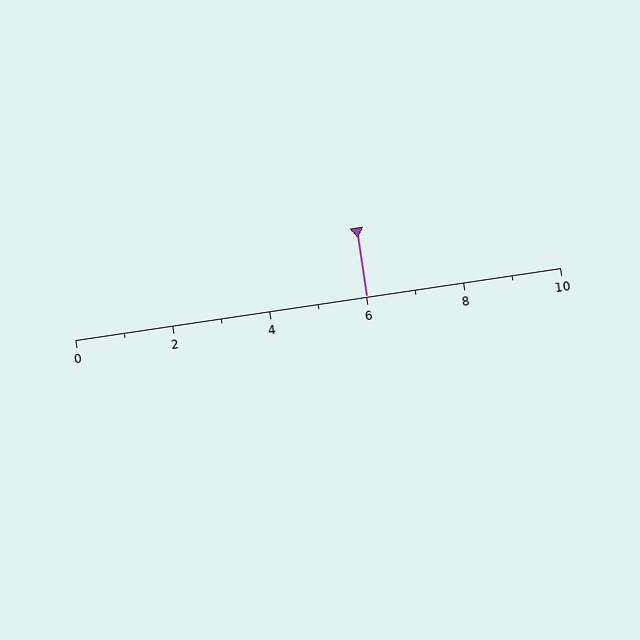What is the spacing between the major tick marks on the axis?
The major ticks are spaced 2 apart.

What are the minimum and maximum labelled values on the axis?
The axis runs from 0 to 10.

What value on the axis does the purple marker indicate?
The marker indicates approximately 6.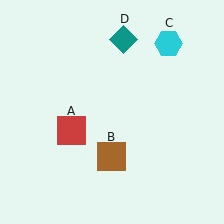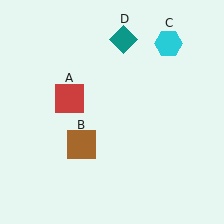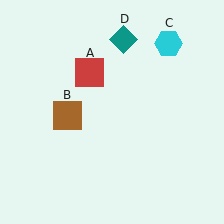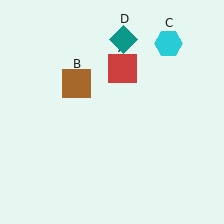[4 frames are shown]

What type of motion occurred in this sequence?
The red square (object A), brown square (object B) rotated clockwise around the center of the scene.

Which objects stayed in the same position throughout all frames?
Cyan hexagon (object C) and teal diamond (object D) remained stationary.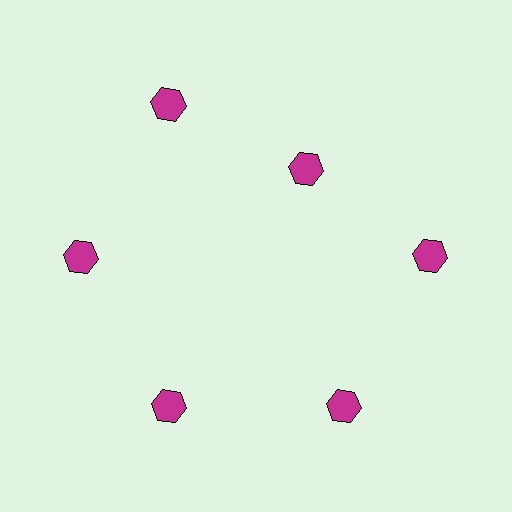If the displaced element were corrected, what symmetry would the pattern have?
It would have 6-fold rotational symmetry — the pattern would map onto itself every 60 degrees.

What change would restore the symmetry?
The symmetry would be restored by moving it outward, back onto the ring so that all 6 hexagons sit at equal angles and equal distance from the center.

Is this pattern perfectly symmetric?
No. The 6 magenta hexagons are arranged in a ring, but one element near the 1 o'clock position is pulled inward toward the center, breaking the 6-fold rotational symmetry.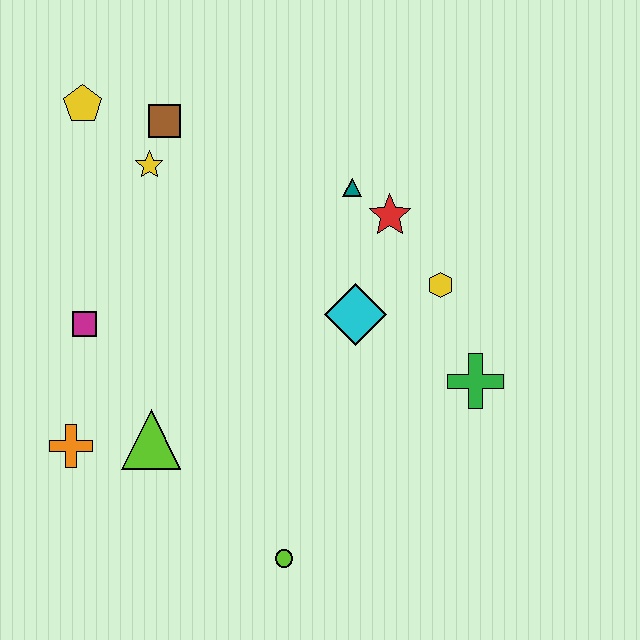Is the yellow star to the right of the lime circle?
No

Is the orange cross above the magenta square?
No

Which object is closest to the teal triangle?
The red star is closest to the teal triangle.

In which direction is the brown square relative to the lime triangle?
The brown square is above the lime triangle.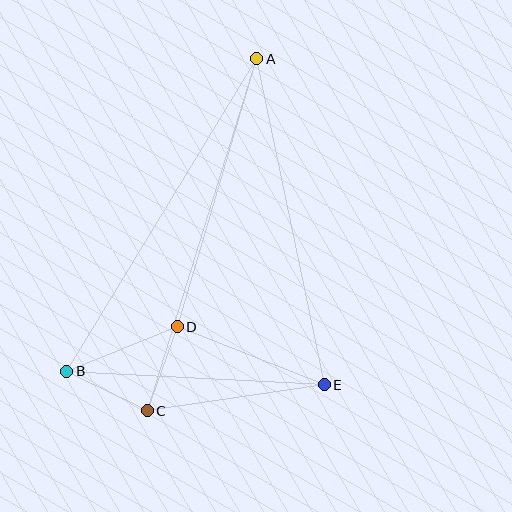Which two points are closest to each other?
Points B and C are closest to each other.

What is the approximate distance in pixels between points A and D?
The distance between A and D is approximately 280 pixels.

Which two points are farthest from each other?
Points A and C are farthest from each other.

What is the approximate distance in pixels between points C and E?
The distance between C and E is approximately 179 pixels.